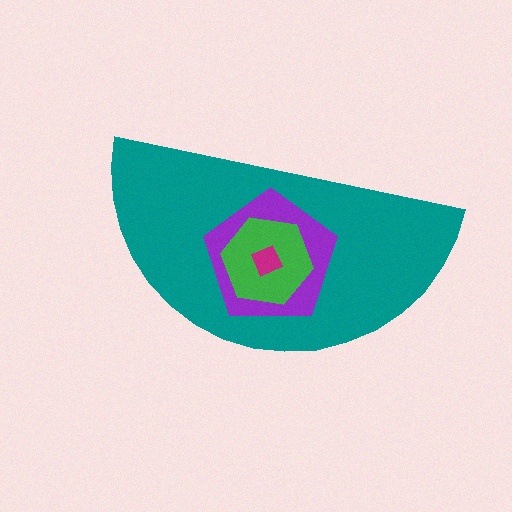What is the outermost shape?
The teal semicircle.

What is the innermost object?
The magenta square.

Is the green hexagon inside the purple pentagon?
Yes.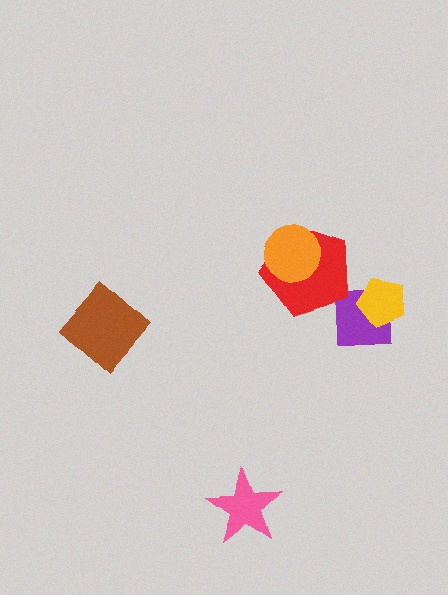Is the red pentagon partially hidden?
Yes, it is partially covered by another shape.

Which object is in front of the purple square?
The yellow pentagon is in front of the purple square.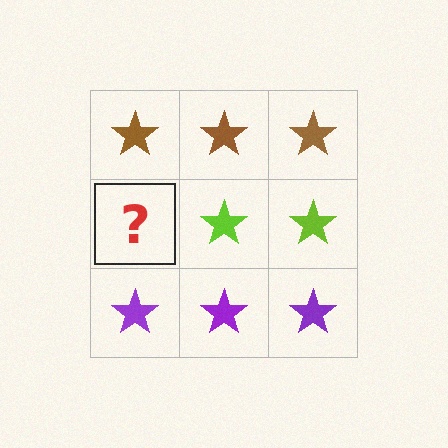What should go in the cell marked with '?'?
The missing cell should contain a lime star.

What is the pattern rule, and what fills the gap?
The rule is that each row has a consistent color. The gap should be filled with a lime star.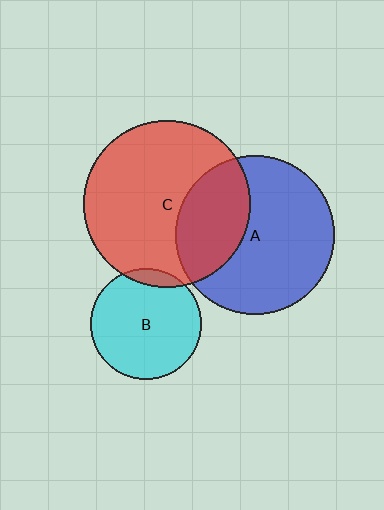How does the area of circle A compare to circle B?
Approximately 2.1 times.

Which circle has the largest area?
Circle C (red).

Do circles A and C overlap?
Yes.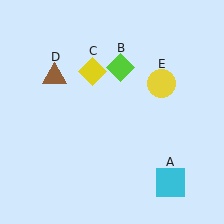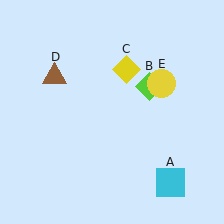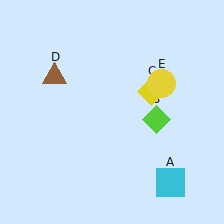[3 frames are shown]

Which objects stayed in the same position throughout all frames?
Cyan square (object A) and brown triangle (object D) and yellow circle (object E) remained stationary.